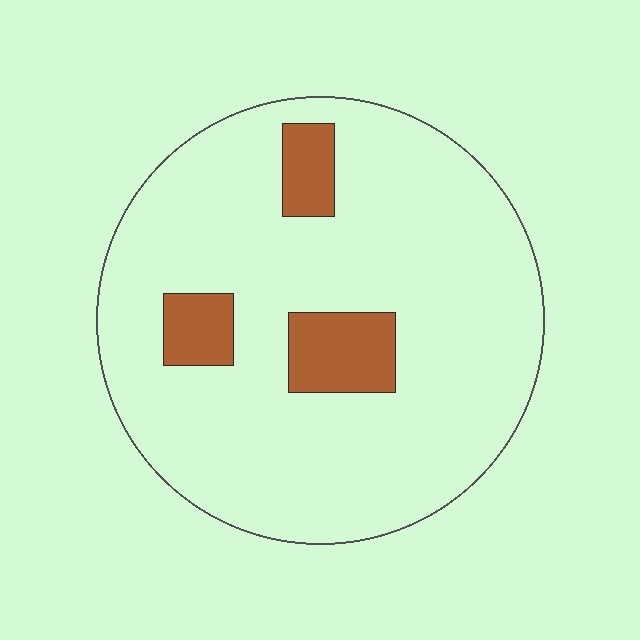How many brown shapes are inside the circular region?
3.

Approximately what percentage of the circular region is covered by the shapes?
Approximately 10%.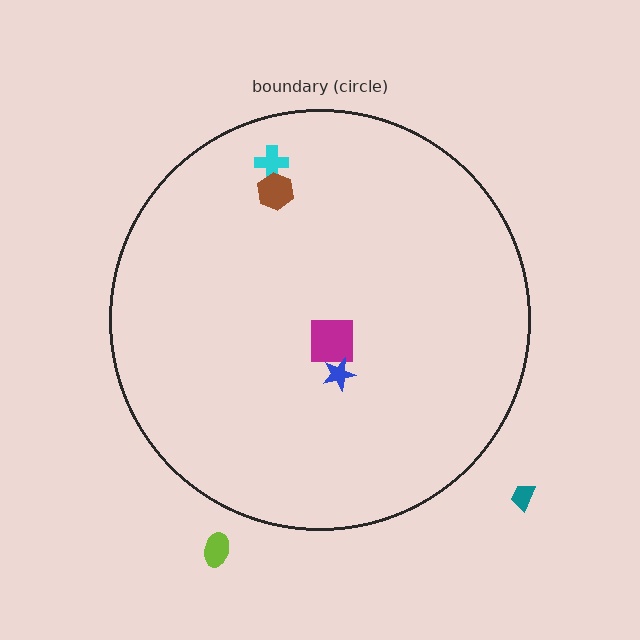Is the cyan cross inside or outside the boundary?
Inside.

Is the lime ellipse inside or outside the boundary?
Outside.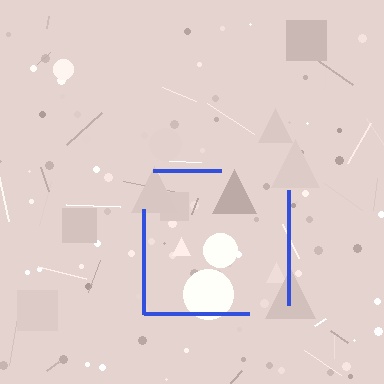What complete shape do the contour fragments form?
The contour fragments form a square.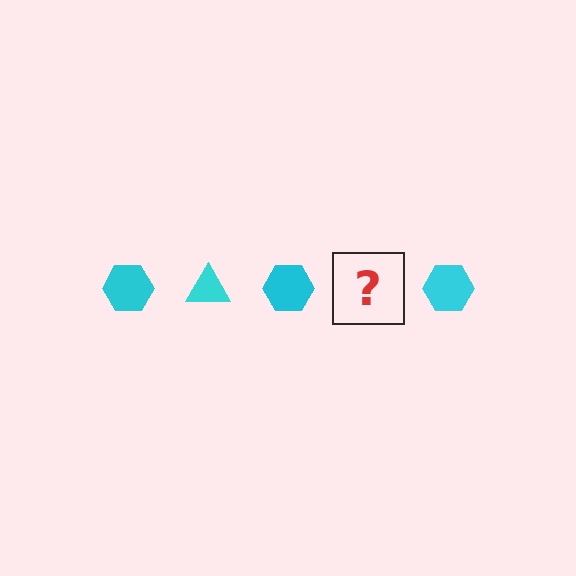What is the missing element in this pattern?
The missing element is a cyan triangle.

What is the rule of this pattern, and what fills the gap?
The rule is that the pattern cycles through hexagon, triangle shapes in cyan. The gap should be filled with a cyan triangle.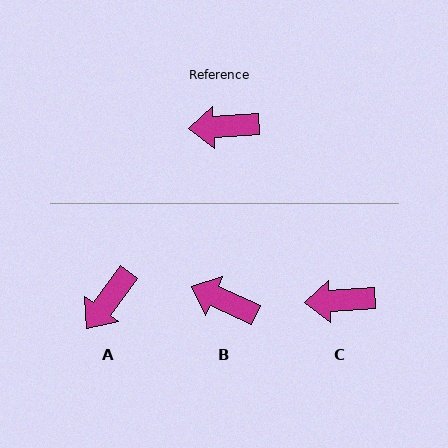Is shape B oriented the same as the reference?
No, it is off by about 28 degrees.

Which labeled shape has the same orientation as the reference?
C.